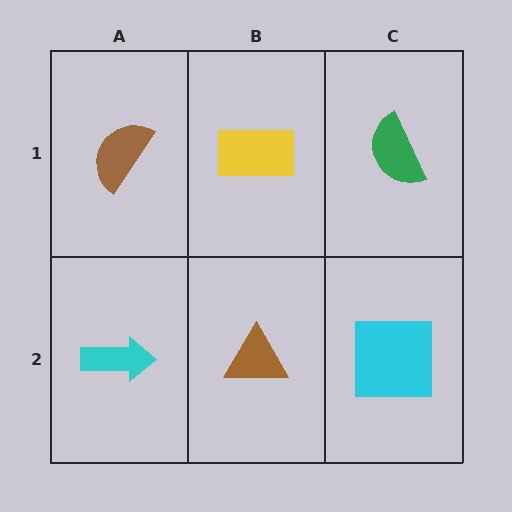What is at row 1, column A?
A brown semicircle.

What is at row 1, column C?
A green semicircle.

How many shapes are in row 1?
3 shapes.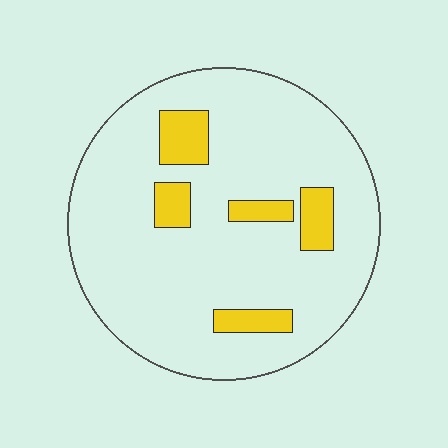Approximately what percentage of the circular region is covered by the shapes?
Approximately 15%.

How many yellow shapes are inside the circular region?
5.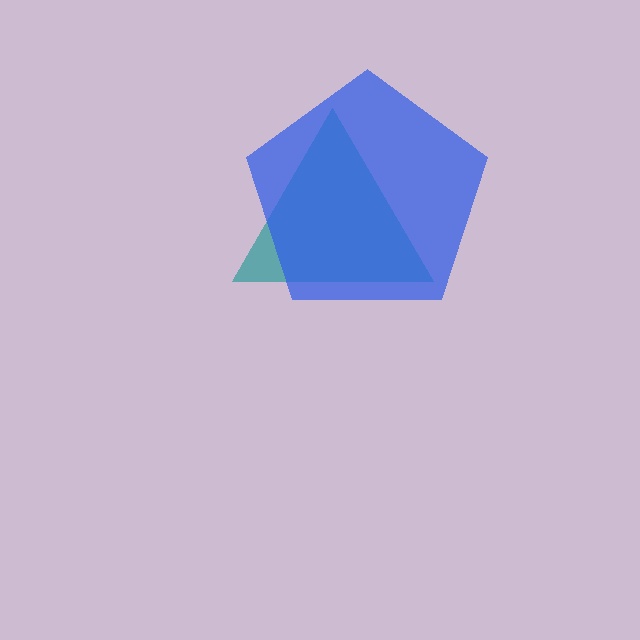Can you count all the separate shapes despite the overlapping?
Yes, there are 2 separate shapes.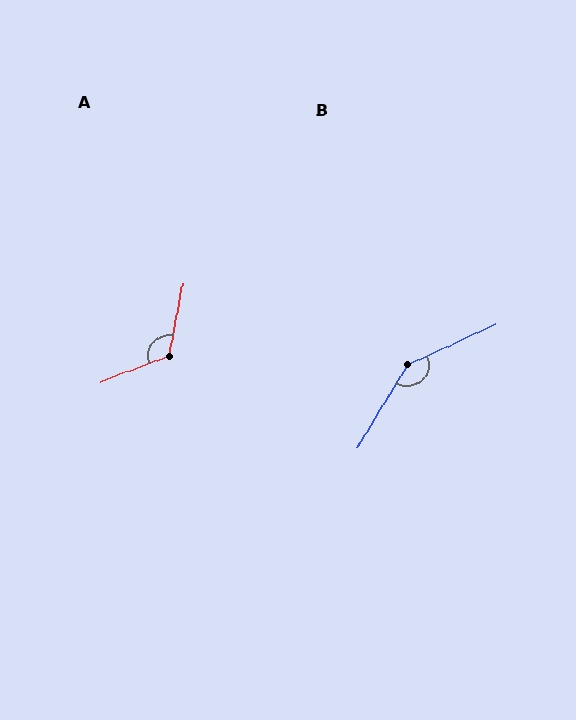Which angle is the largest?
B, at approximately 146 degrees.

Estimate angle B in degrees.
Approximately 146 degrees.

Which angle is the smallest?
A, at approximately 122 degrees.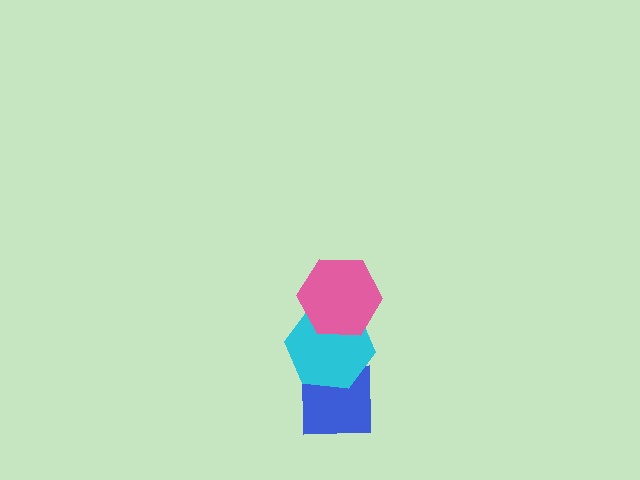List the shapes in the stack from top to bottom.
From top to bottom: the pink hexagon, the cyan hexagon, the blue square.